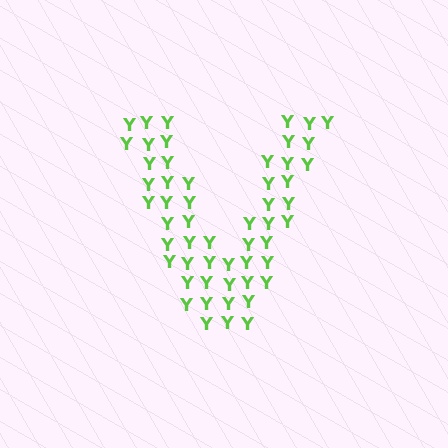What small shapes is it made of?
It is made of small letter Y's.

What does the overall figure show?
The overall figure shows the letter V.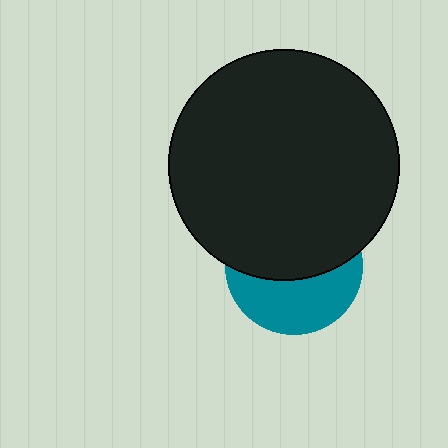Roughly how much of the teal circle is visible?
A small part of it is visible (roughly 43%).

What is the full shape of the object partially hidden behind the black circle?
The partially hidden object is a teal circle.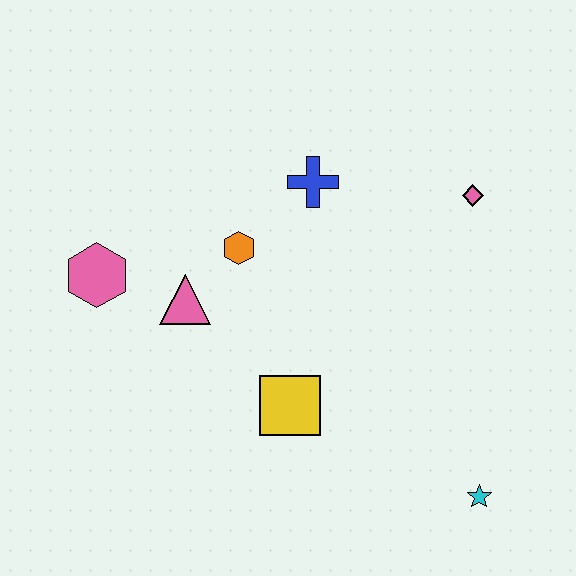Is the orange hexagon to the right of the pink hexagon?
Yes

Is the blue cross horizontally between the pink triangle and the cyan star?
Yes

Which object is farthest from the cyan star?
The pink hexagon is farthest from the cyan star.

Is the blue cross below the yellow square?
No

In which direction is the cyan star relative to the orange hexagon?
The cyan star is below the orange hexagon.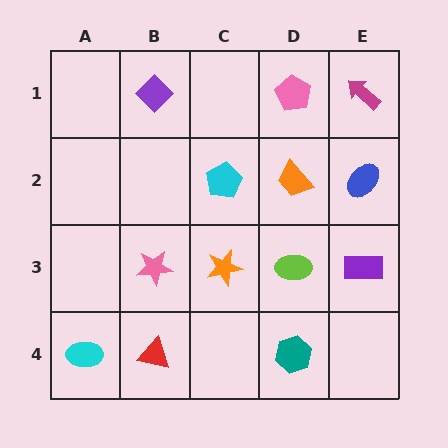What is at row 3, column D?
A lime ellipse.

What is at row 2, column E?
A blue ellipse.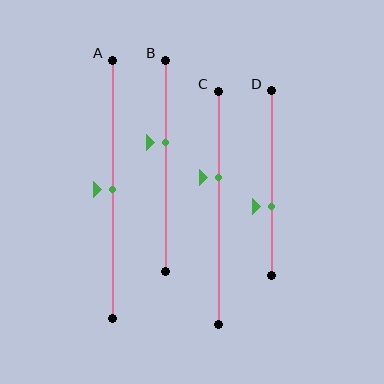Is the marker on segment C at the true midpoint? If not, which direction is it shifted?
No, the marker on segment C is shifted upward by about 13% of the segment length.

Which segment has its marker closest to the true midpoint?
Segment A has its marker closest to the true midpoint.